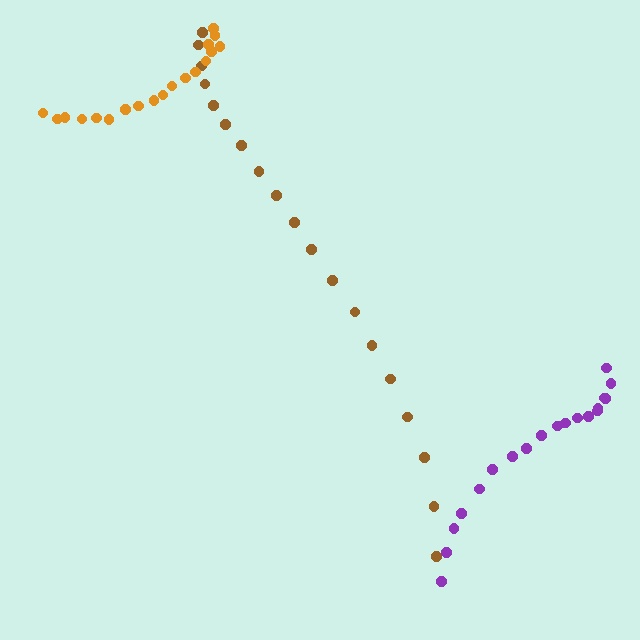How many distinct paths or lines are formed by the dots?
There are 3 distinct paths.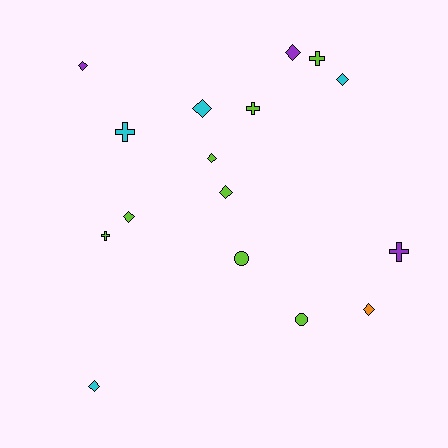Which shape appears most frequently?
Diamond, with 9 objects.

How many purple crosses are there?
There is 1 purple cross.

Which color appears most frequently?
Lime, with 8 objects.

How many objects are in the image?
There are 16 objects.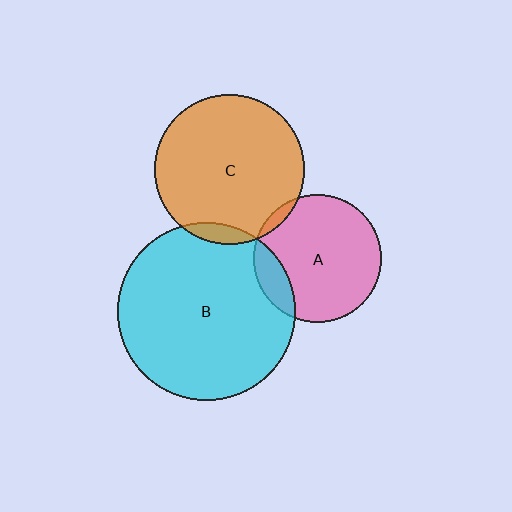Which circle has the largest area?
Circle B (cyan).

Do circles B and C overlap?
Yes.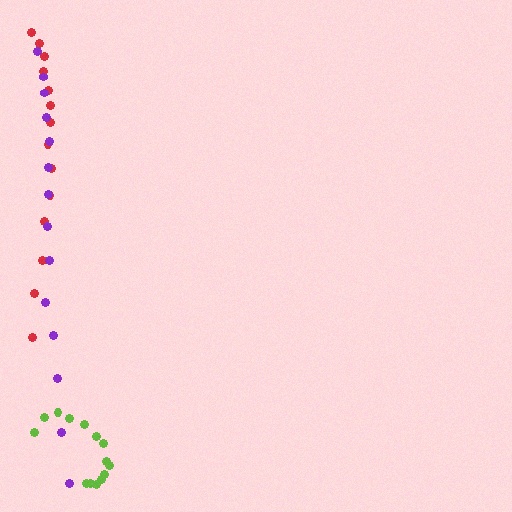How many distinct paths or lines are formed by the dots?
There are 3 distinct paths.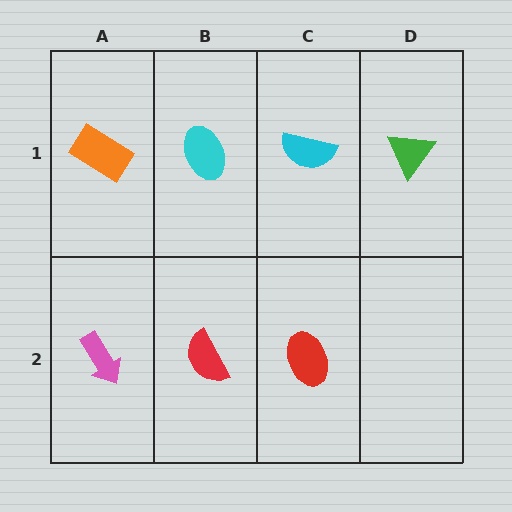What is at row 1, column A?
An orange rectangle.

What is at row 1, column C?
A cyan semicircle.